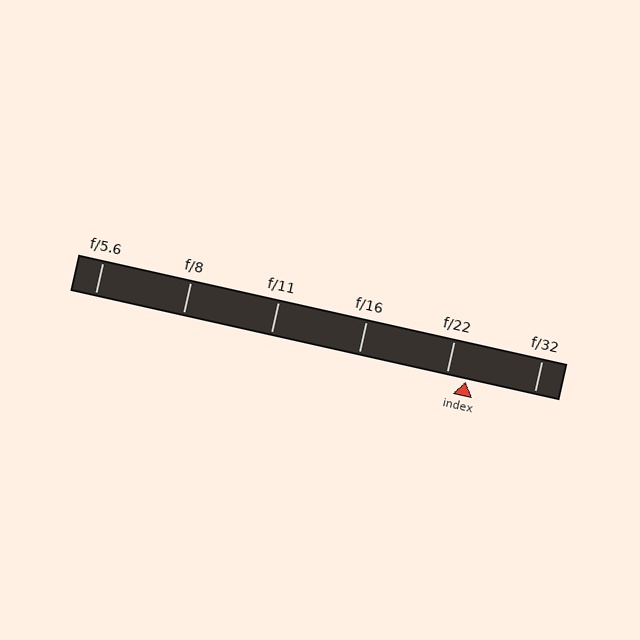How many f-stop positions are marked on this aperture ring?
There are 6 f-stop positions marked.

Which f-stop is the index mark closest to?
The index mark is closest to f/22.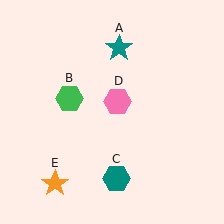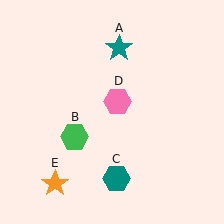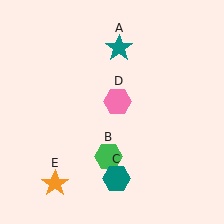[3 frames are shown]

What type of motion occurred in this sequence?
The green hexagon (object B) rotated counterclockwise around the center of the scene.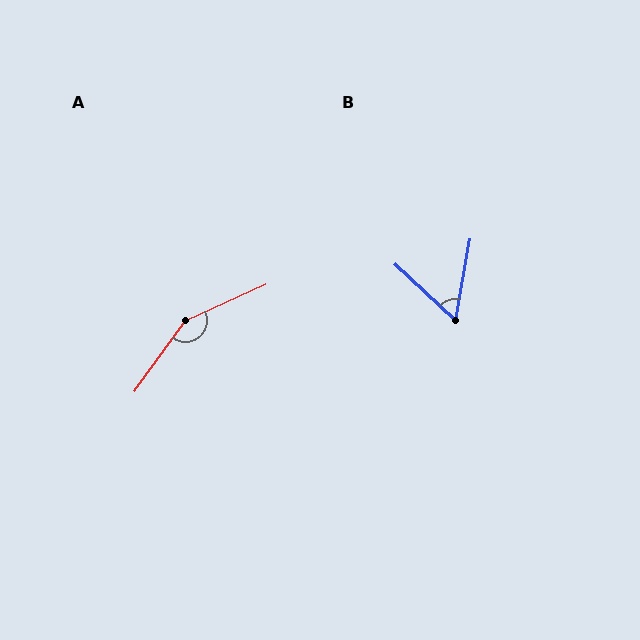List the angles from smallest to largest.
B (57°), A (150°).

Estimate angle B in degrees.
Approximately 57 degrees.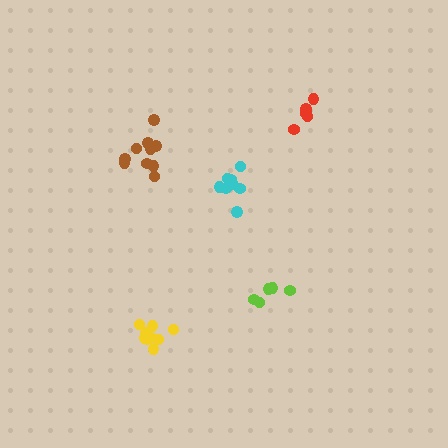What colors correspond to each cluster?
The clusters are colored: brown, yellow, cyan, lime, red.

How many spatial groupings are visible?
There are 5 spatial groupings.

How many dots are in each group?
Group 1: 10 dots, Group 2: 9 dots, Group 3: 9 dots, Group 4: 5 dots, Group 5: 5 dots (38 total).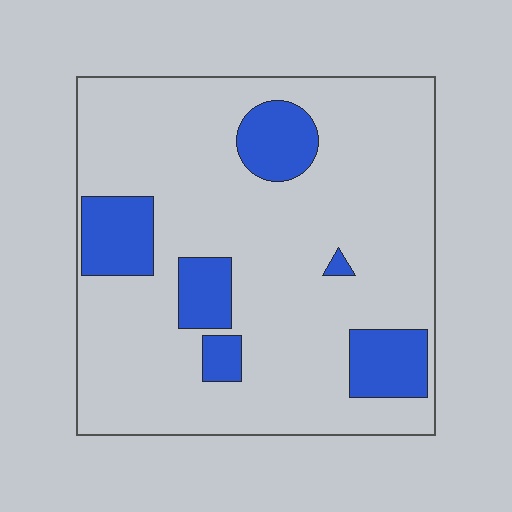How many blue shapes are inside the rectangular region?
6.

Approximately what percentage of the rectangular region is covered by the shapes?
Approximately 20%.